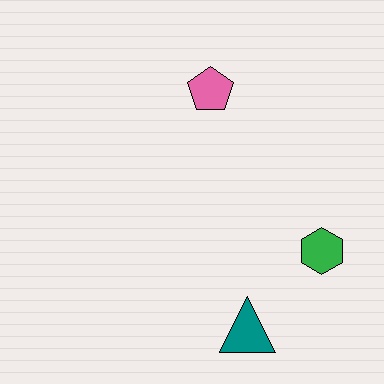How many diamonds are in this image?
There are no diamonds.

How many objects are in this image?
There are 3 objects.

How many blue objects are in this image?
There are no blue objects.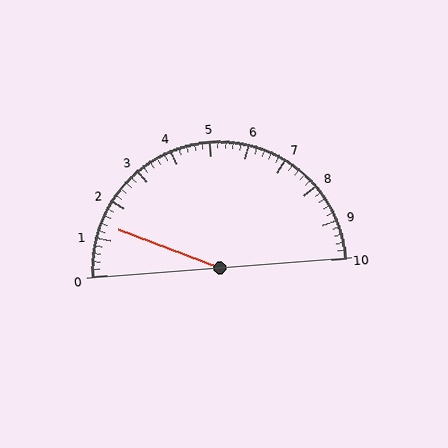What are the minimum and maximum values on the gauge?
The gauge ranges from 0 to 10.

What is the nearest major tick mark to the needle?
The nearest major tick mark is 1.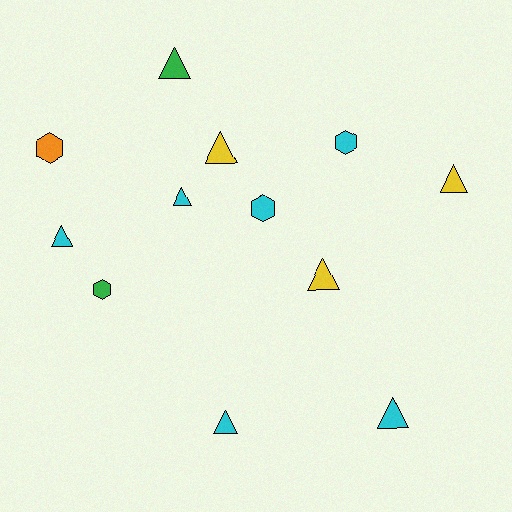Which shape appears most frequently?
Triangle, with 8 objects.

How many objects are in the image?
There are 12 objects.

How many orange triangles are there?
There are no orange triangles.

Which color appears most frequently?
Cyan, with 6 objects.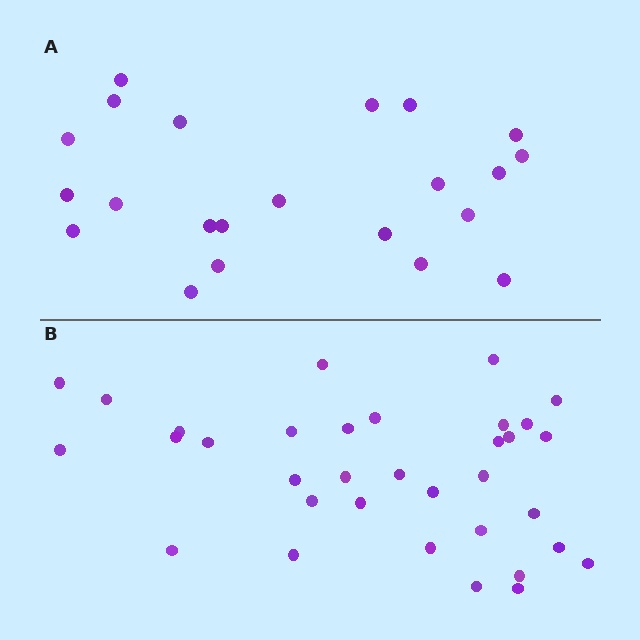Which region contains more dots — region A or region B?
Region B (the bottom region) has more dots.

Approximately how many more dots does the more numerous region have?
Region B has roughly 12 or so more dots than region A.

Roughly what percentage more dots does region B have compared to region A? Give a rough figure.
About 55% more.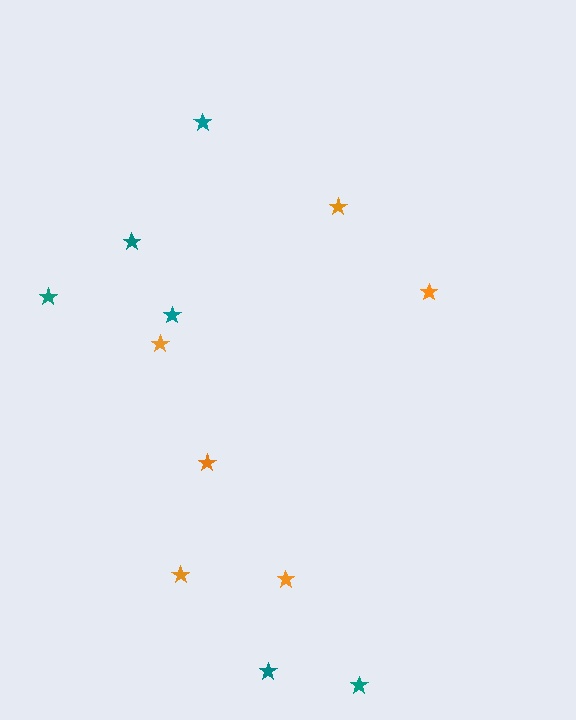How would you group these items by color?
There are 2 groups: one group of teal stars (6) and one group of orange stars (6).